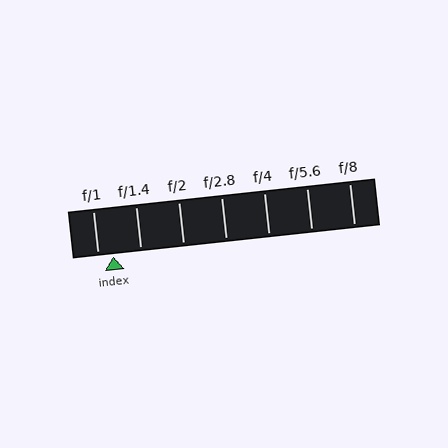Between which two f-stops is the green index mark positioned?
The index mark is between f/1 and f/1.4.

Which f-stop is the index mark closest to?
The index mark is closest to f/1.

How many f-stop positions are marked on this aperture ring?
There are 7 f-stop positions marked.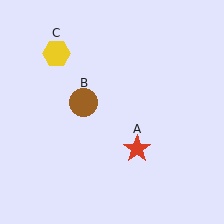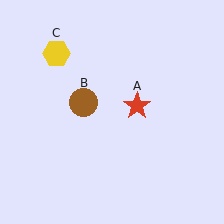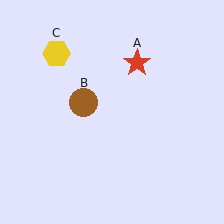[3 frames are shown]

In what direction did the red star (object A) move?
The red star (object A) moved up.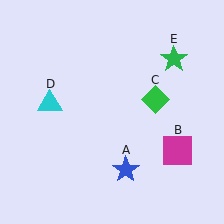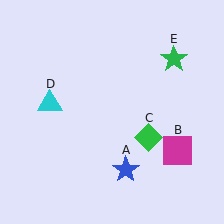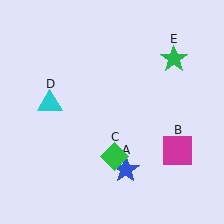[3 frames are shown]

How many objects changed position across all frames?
1 object changed position: green diamond (object C).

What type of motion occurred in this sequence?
The green diamond (object C) rotated clockwise around the center of the scene.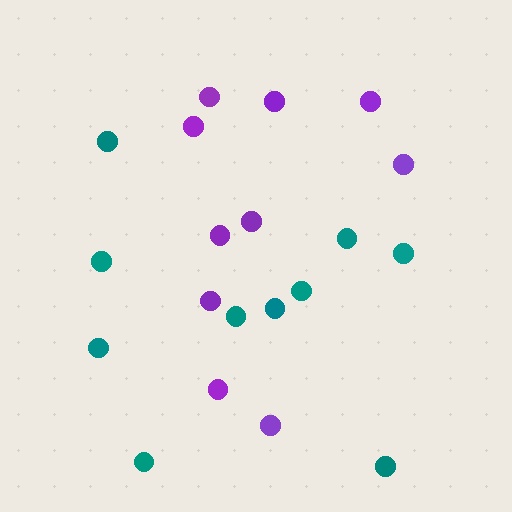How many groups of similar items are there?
There are 2 groups: one group of purple circles (10) and one group of teal circles (10).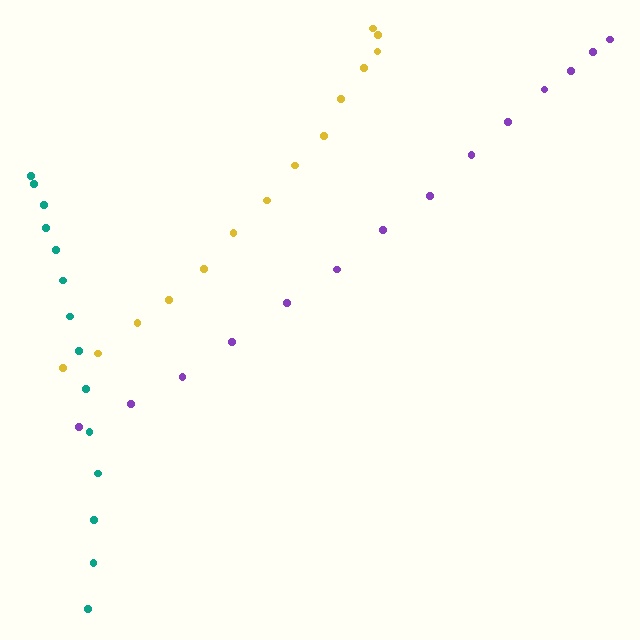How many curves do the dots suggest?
There are 3 distinct paths.